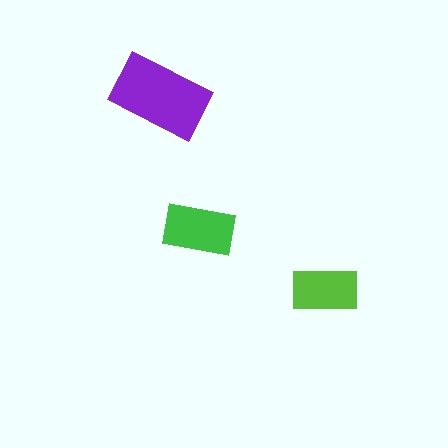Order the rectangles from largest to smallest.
the purple one, the green one, the lime one.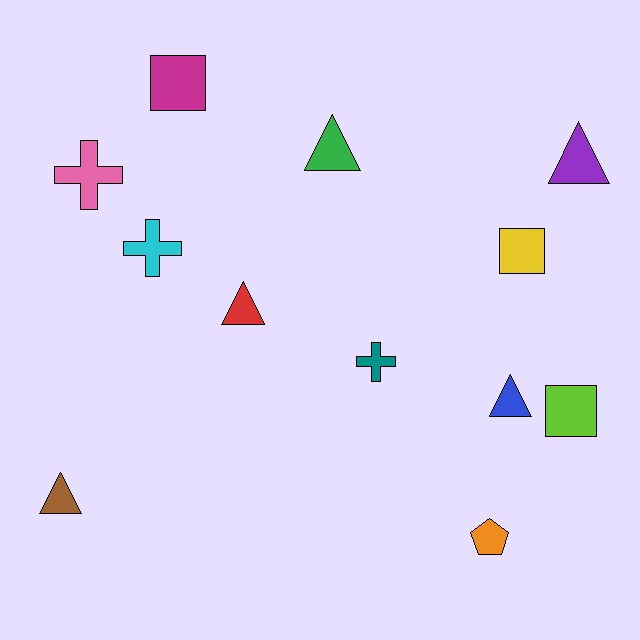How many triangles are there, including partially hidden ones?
There are 5 triangles.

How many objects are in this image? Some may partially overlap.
There are 12 objects.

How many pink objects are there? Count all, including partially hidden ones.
There is 1 pink object.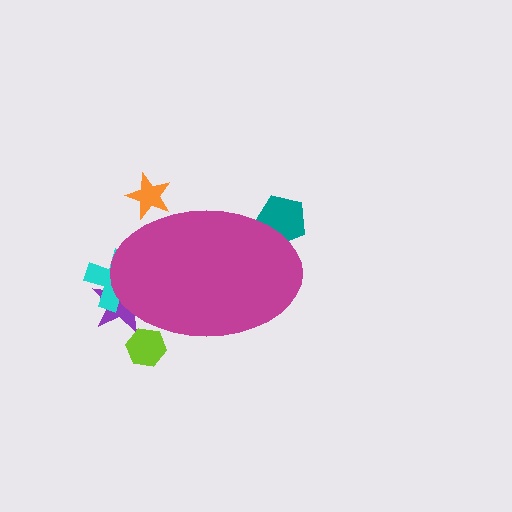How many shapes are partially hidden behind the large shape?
5 shapes are partially hidden.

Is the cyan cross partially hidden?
Yes, the cyan cross is partially hidden behind the magenta ellipse.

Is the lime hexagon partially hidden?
Yes, the lime hexagon is partially hidden behind the magenta ellipse.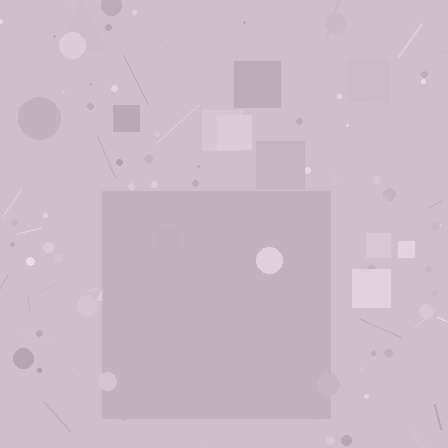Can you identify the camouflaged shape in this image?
The camouflaged shape is a square.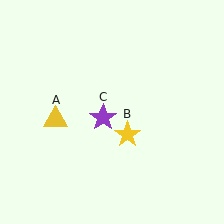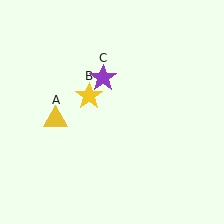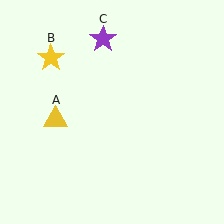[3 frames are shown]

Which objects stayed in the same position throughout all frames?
Yellow triangle (object A) remained stationary.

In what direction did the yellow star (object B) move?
The yellow star (object B) moved up and to the left.